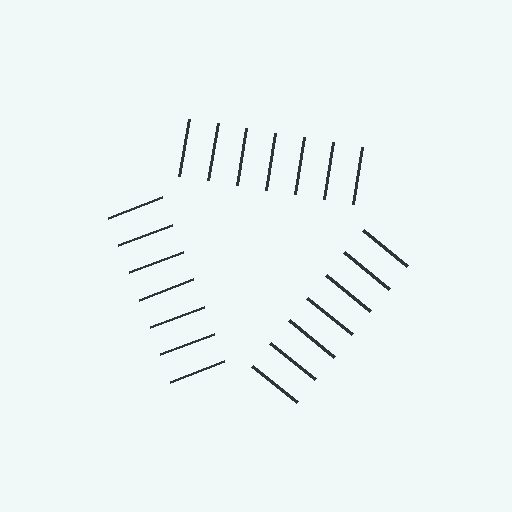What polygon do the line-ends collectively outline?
An illusory triangle — the line segments terminate on its edges but no continuous stroke is drawn.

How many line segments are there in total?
21 — 7 along each of the 3 edges.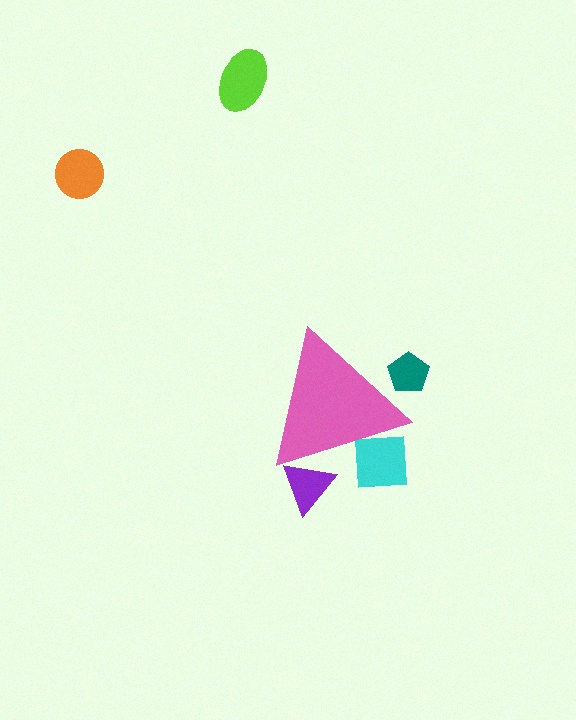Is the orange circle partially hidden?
No, the orange circle is fully visible.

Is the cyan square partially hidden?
Yes, the cyan square is partially hidden behind the pink triangle.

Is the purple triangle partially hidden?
Yes, the purple triangle is partially hidden behind the pink triangle.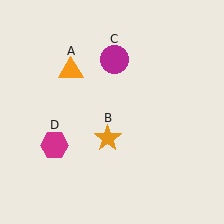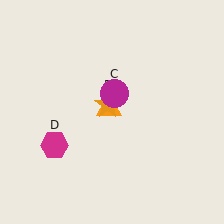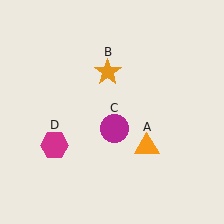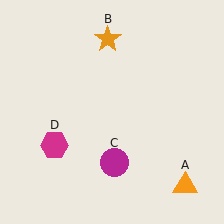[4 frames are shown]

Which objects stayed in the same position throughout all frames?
Magenta hexagon (object D) remained stationary.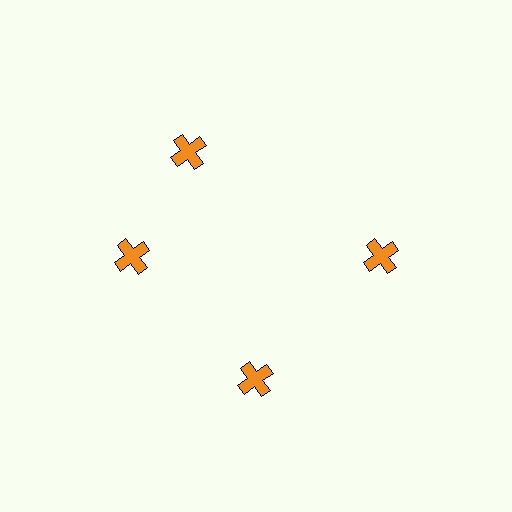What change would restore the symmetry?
The symmetry would be restored by rotating it back into even spacing with its neighbors so that all 4 crosses sit at equal angles and equal distance from the center.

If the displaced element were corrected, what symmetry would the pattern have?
It would have 4-fold rotational symmetry — the pattern would map onto itself every 90 degrees.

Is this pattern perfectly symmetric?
No. The 4 orange crosses are arranged in a ring, but one element near the 12 o'clock position is rotated out of alignment along the ring, breaking the 4-fold rotational symmetry.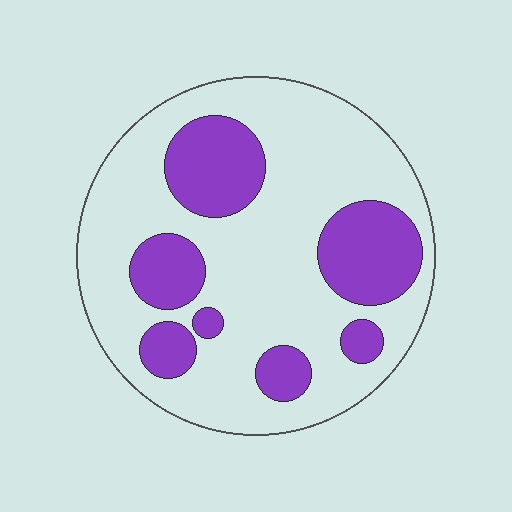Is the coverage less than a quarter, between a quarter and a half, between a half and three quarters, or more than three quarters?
Between a quarter and a half.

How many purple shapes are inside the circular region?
7.